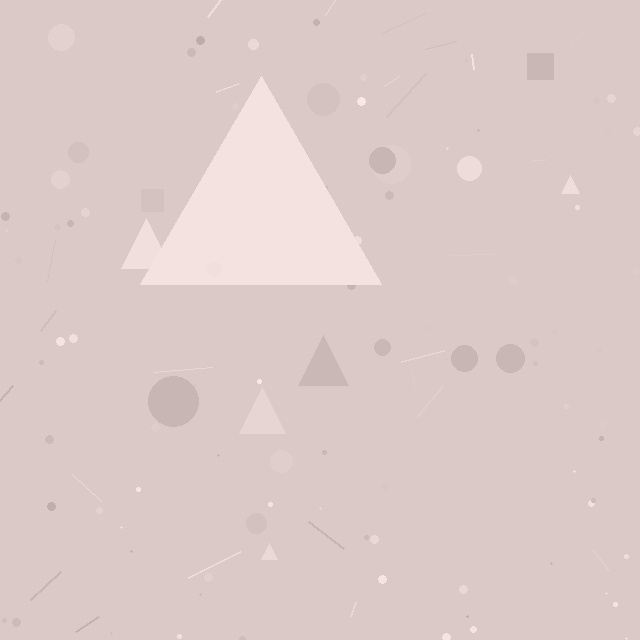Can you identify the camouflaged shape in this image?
The camouflaged shape is a triangle.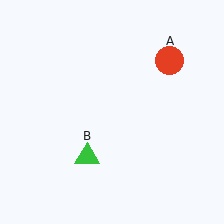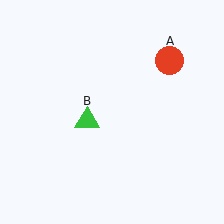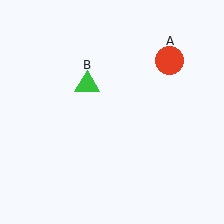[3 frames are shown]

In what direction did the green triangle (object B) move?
The green triangle (object B) moved up.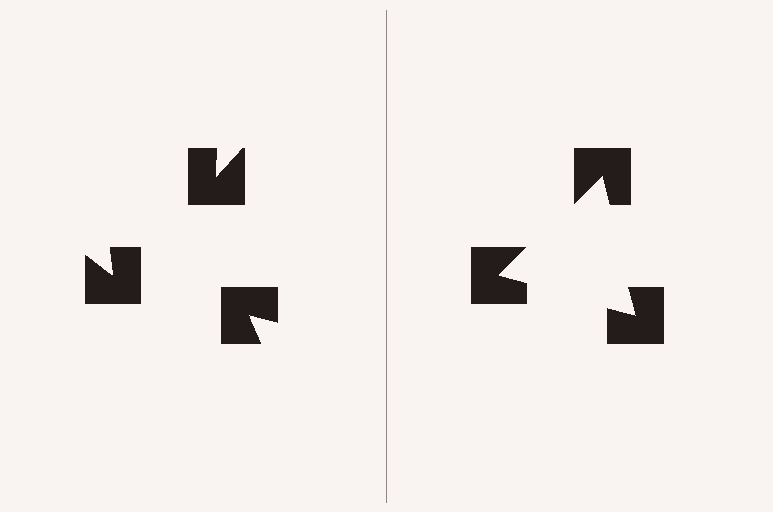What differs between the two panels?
The notched squares are positioned identically on both sides; only the wedge orientations differ. On the right they align to a triangle; on the left they are misaligned.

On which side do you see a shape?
An illusory triangle appears on the right side. On the left side the wedge cuts are rotated, so no coherent shape forms.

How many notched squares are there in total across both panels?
6 — 3 on each side.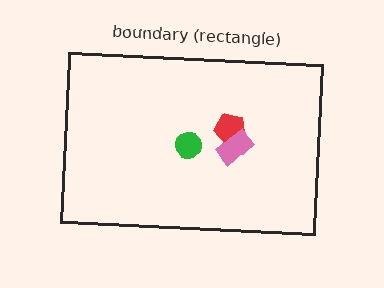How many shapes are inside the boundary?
3 inside, 0 outside.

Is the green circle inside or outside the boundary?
Inside.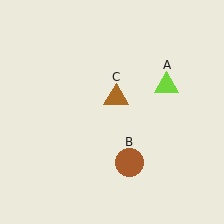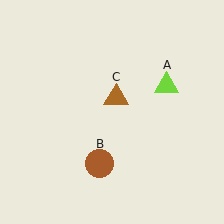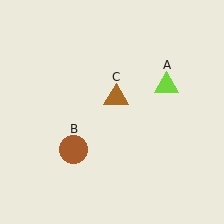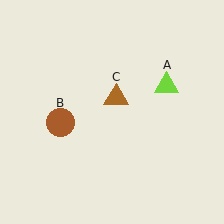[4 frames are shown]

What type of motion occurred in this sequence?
The brown circle (object B) rotated clockwise around the center of the scene.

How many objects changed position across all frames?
1 object changed position: brown circle (object B).